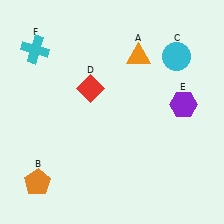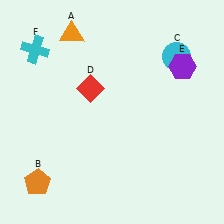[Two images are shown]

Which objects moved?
The objects that moved are: the orange triangle (A), the purple hexagon (E).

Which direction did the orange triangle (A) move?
The orange triangle (A) moved left.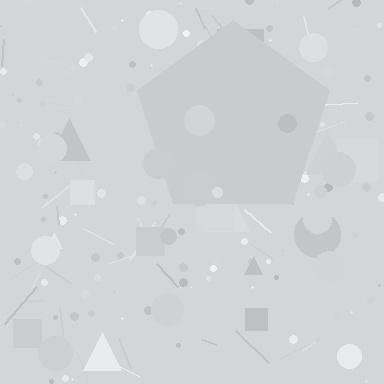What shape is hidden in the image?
A pentagon is hidden in the image.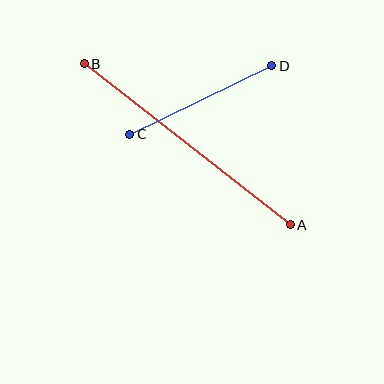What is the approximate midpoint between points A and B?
The midpoint is at approximately (187, 144) pixels.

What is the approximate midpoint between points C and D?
The midpoint is at approximately (201, 100) pixels.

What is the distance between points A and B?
The distance is approximately 262 pixels.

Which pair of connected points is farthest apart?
Points A and B are farthest apart.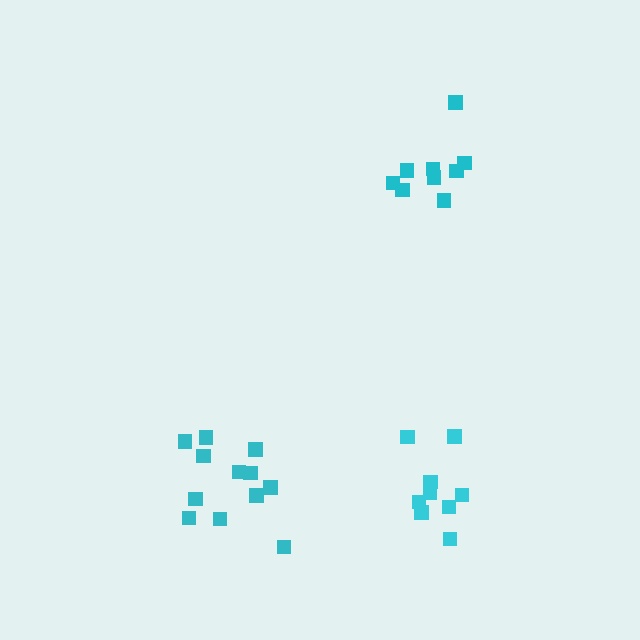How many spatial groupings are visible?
There are 3 spatial groupings.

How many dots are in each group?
Group 1: 9 dots, Group 2: 12 dots, Group 3: 9 dots (30 total).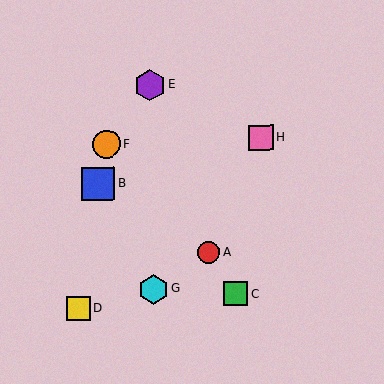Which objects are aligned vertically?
Objects E, G are aligned vertically.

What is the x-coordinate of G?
Object G is at x≈153.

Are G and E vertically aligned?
Yes, both are at x≈153.